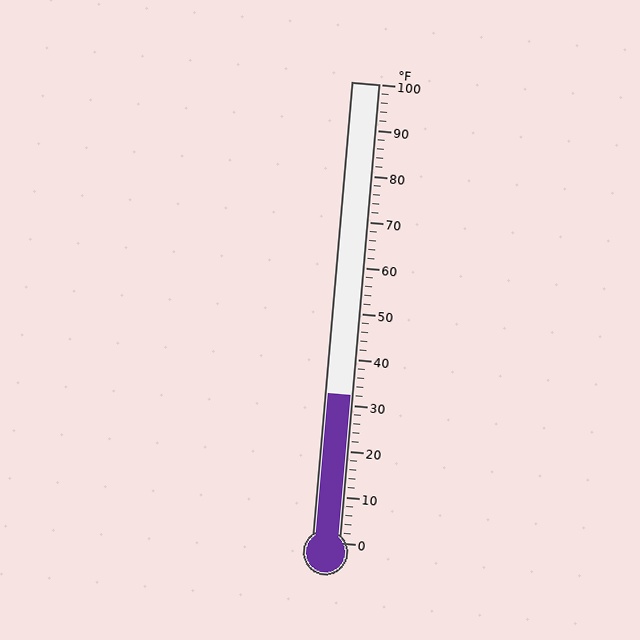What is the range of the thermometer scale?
The thermometer scale ranges from 0°F to 100°F.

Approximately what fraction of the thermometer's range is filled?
The thermometer is filled to approximately 30% of its range.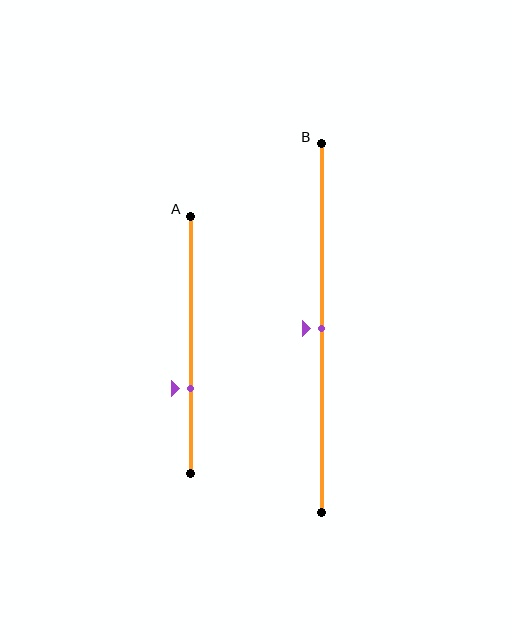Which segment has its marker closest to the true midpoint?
Segment B has its marker closest to the true midpoint.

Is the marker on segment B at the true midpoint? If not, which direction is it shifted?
Yes, the marker on segment B is at the true midpoint.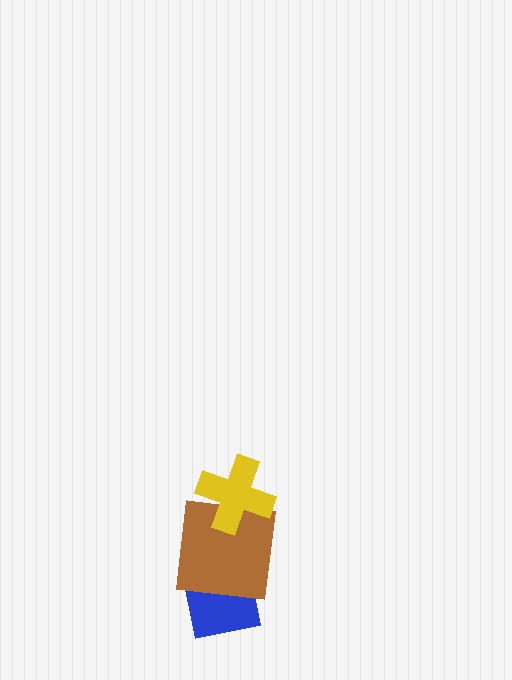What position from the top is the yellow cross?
The yellow cross is 1st from the top.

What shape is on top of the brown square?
The yellow cross is on top of the brown square.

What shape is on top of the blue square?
The brown square is on top of the blue square.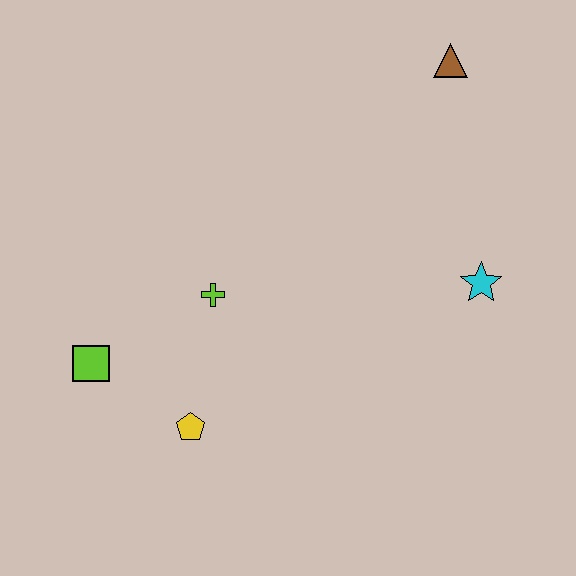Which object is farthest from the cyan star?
The lime square is farthest from the cyan star.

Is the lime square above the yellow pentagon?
Yes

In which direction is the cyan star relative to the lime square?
The cyan star is to the right of the lime square.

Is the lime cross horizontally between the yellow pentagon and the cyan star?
Yes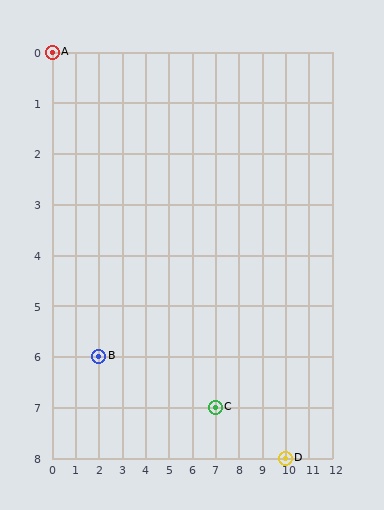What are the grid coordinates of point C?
Point C is at grid coordinates (7, 7).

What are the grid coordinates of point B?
Point B is at grid coordinates (2, 6).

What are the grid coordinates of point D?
Point D is at grid coordinates (10, 8).